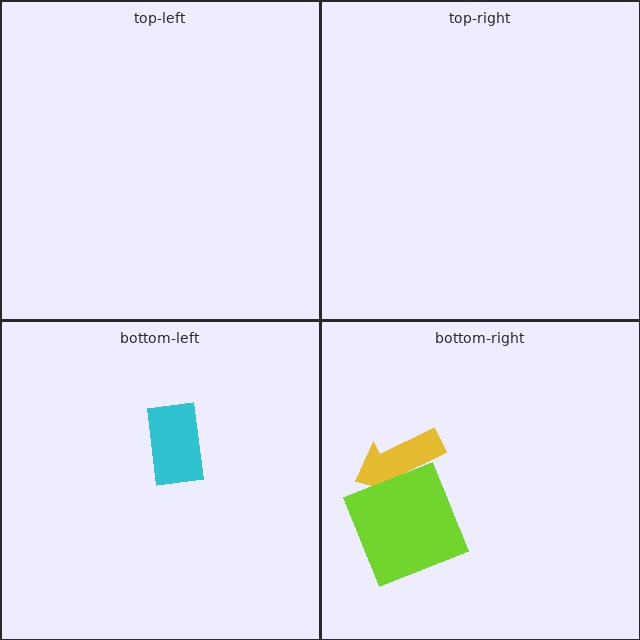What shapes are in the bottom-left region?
The cyan rectangle.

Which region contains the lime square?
The bottom-right region.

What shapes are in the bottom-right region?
The yellow arrow, the lime square.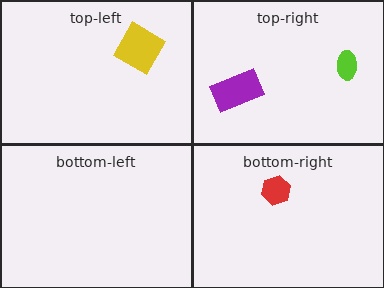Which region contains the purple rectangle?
The top-right region.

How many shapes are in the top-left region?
1.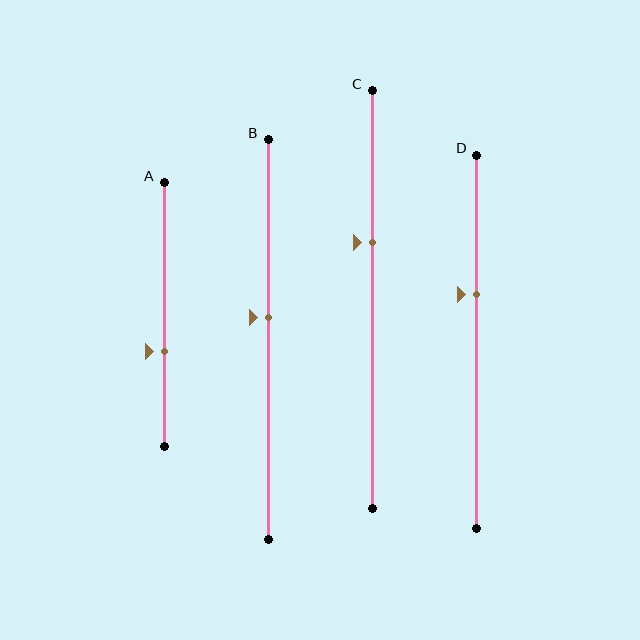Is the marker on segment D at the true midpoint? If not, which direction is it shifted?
No, the marker on segment D is shifted upward by about 13% of the segment length.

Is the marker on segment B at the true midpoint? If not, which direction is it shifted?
No, the marker on segment B is shifted upward by about 5% of the segment length.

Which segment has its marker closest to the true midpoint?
Segment B has its marker closest to the true midpoint.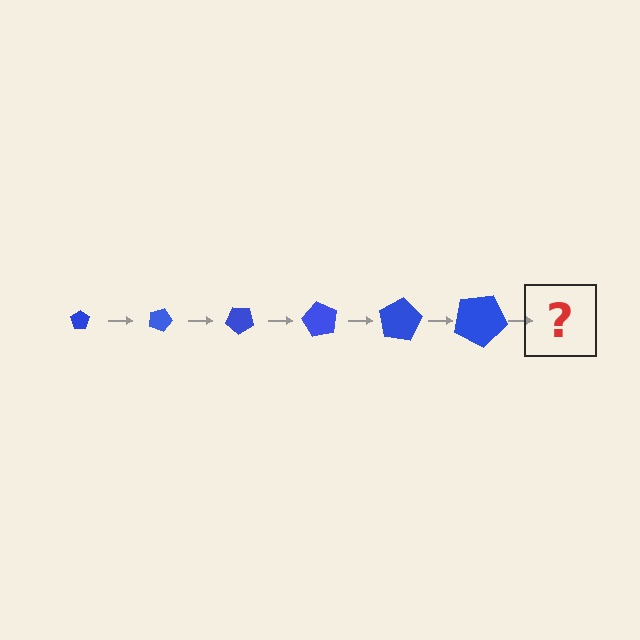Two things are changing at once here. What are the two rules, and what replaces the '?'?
The two rules are that the pentagon grows larger each step and it rotates 20 degrees each step. The '?' should be a pentagon, larger than the previous one and rotated 120 degrees from the start.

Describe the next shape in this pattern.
It should be a pentagon, larger than the previous one and rotated 120 degrees from the start.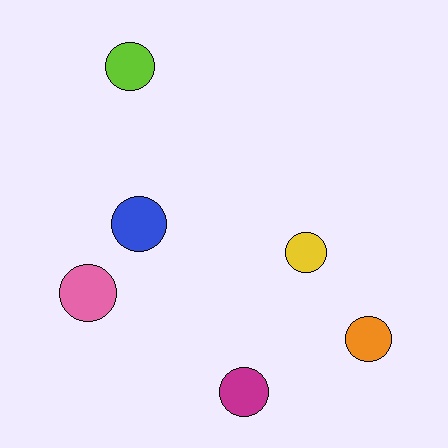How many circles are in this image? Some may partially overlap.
There are 6 circles.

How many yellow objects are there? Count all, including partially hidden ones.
There is 1 yellow object.